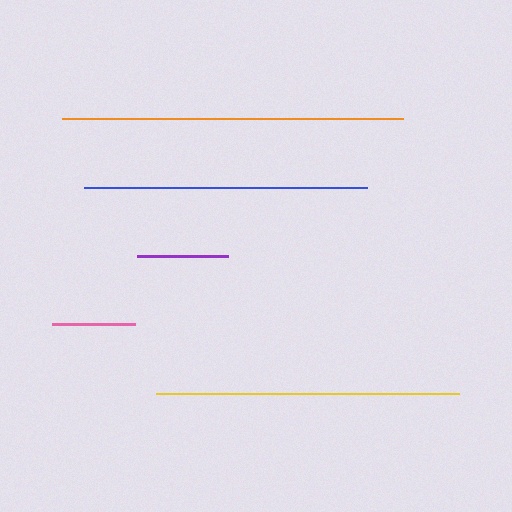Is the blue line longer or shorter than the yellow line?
The yellow line is longer than the blue line.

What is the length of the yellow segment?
The yellow segment is approximately 303 pixels long.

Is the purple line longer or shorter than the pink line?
The purple line is longer than the pink line.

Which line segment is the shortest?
The pink line is the shortest at approximately 83 pixels.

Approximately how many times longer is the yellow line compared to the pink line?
The yellow line is approximately 3.6 times the length of the pink line.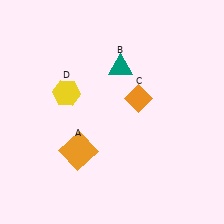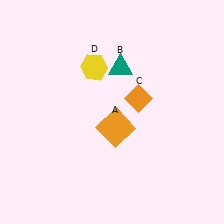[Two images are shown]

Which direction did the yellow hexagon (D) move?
The yellow hexagon (D) moved right.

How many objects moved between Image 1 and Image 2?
2 objects moved between the two images.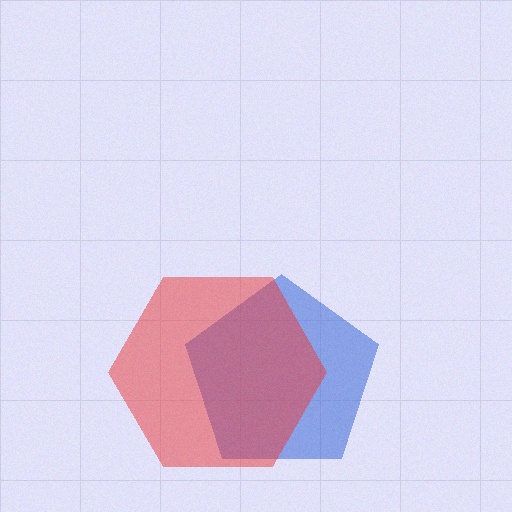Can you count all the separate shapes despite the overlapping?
Yes, there are 2 separate shapes.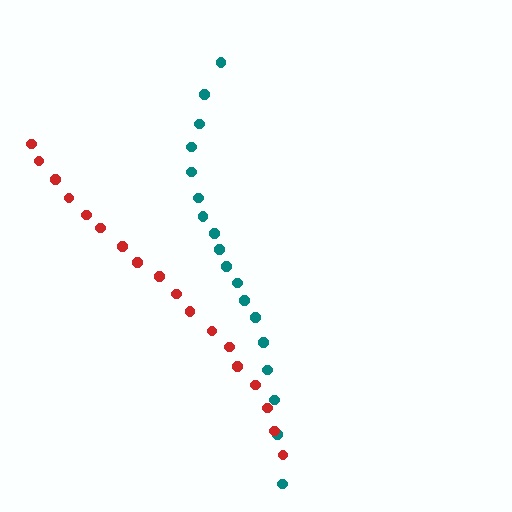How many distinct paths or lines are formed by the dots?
There are 2 distinct paths.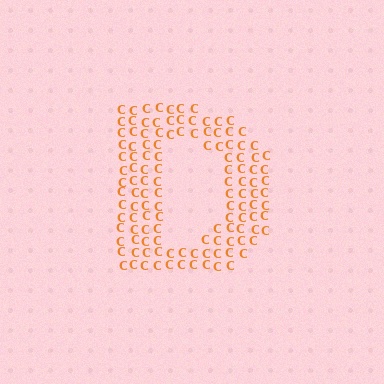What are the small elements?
The small elements are letter C's.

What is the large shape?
The large shape is the letter D.